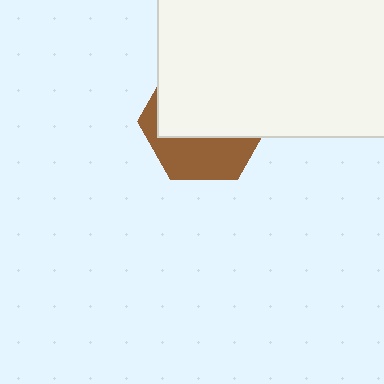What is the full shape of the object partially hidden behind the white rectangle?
The partially hidden object is a brown hexagon.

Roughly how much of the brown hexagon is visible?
A small part of it is visible (roughly 38%).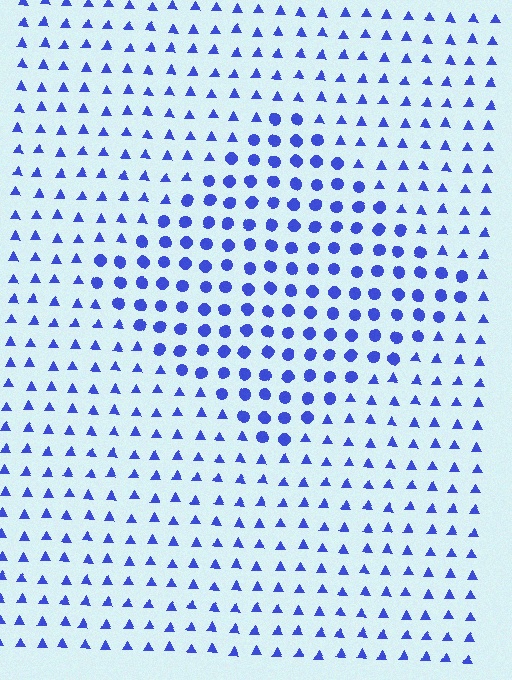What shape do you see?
I see a diamond.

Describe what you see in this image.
The image is filled with small blue elements arranged in a uniform grid. A diamond-shaped region contains circles, while the surrounding area contains triangles. The boundary is defined purely by the change in element shape.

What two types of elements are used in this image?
The image uses circles inside the diamond region and triangles outside it.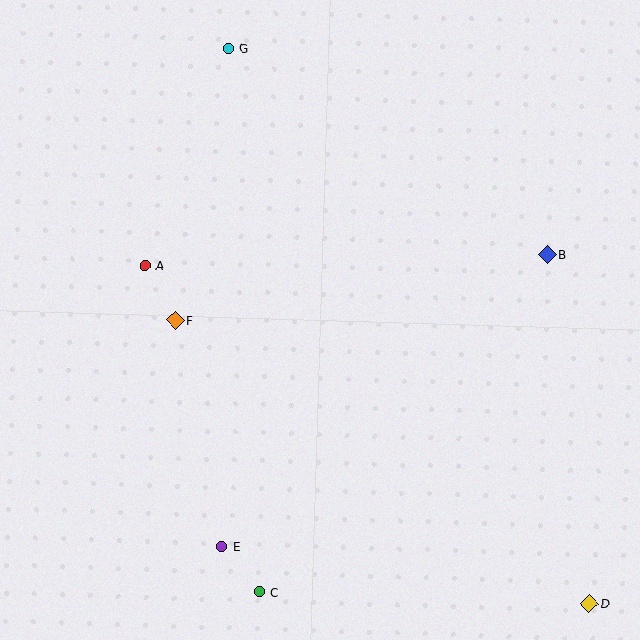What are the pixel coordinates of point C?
Point C is at (259, 592).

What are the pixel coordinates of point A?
Point A is at (145, 266).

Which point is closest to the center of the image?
Point F at (175, 320) is closest to the center.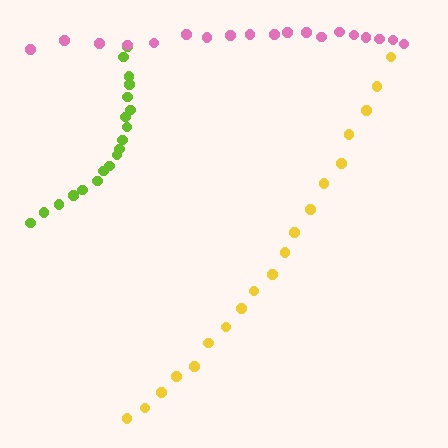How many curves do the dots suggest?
There are 3 distinct paths.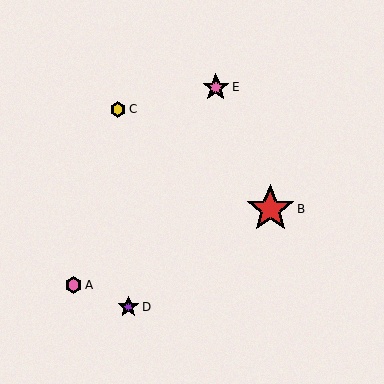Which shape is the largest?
The red star (labeled B) is the largest.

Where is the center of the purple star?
The center of the purple star is at (128, 307).